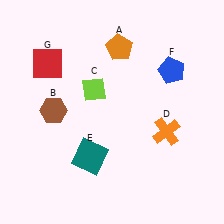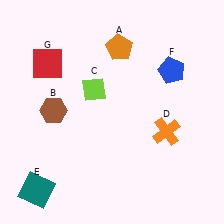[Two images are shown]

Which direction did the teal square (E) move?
The teal square (E) moved left.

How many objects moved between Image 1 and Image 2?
1 object moved between the two images.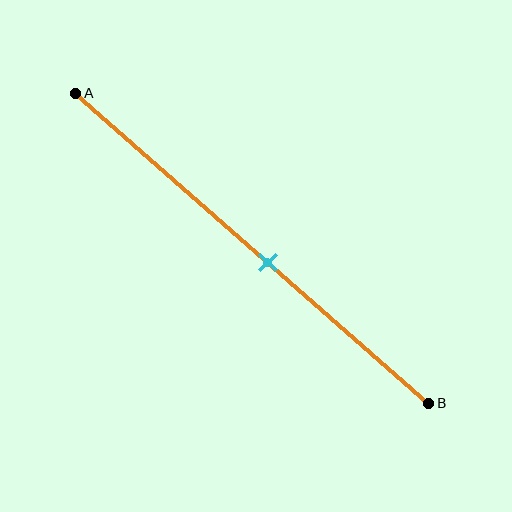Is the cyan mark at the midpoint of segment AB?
No, the mark is at about 55% from A, not at the 50% midpoint.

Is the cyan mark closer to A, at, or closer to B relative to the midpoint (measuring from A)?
The cyan mark is closer to point B than the midpoint of segment AB.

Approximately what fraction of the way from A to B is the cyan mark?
The cyan mark is approximately 55% of the way from A to B.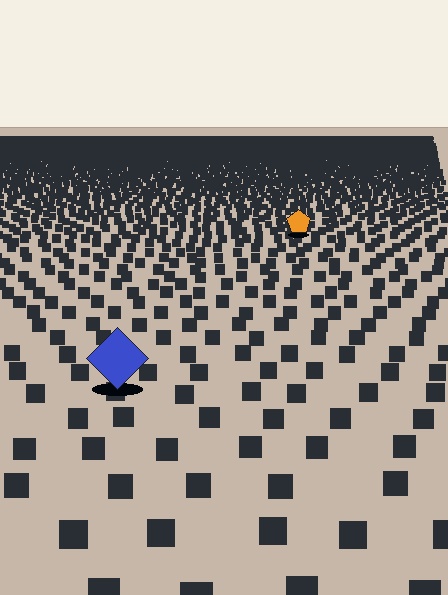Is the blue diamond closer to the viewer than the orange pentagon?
Yes. The blue diamond is closer — you can tell from the texture gradient: the ground texture is coarser near it.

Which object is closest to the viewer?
The blue diamond is closest. The texture marks near it are larger and more spread out.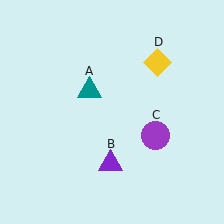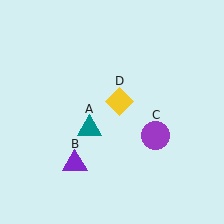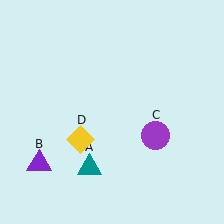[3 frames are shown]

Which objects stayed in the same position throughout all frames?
Purple circle (object C) remained stationary.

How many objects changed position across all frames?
3 objects changed position: teal triangle (object A), purple triangle (object B), yellow diamond (object D).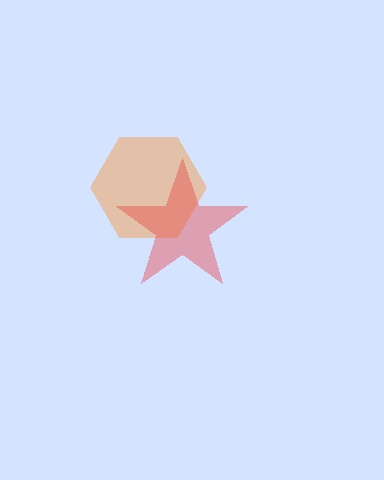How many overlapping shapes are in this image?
There are 2 overlapping shapes in the image.